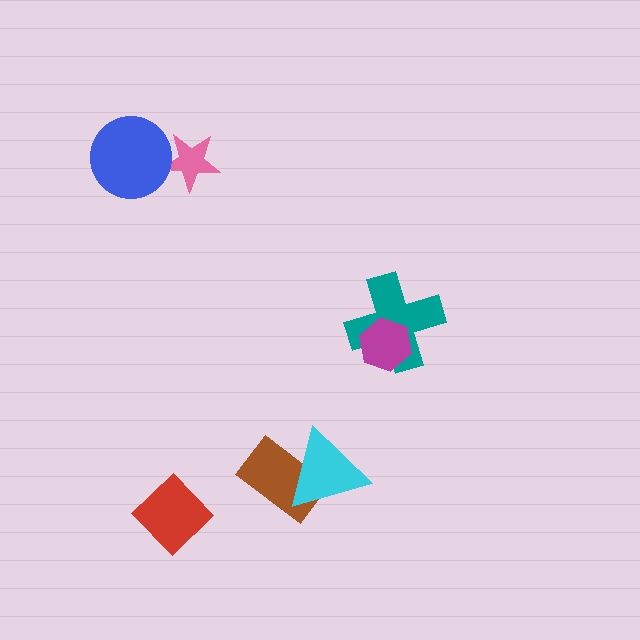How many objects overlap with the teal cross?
1 object overlaps with the teal cross.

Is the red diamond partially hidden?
No, no other shape covers it.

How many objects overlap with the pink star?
1 object overlaps with the pink star.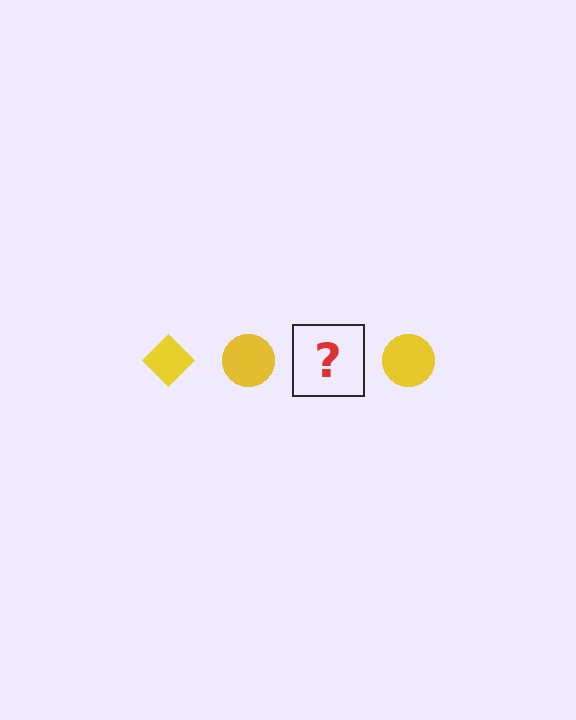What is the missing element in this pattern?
The missing element is a yellow diamond.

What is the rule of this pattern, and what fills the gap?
The rule is that the pattern cycles through diamond, circle shapes in yellow. The gap should be filled with a yellow diamond.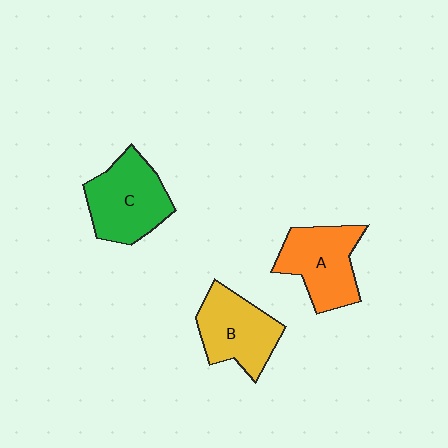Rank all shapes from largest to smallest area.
From largest to smallest: C (green), A (orange), B (yellow).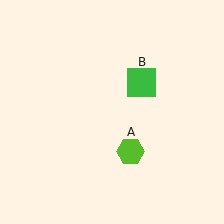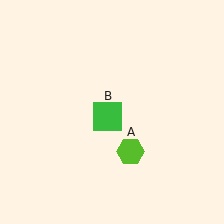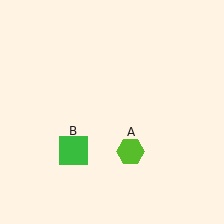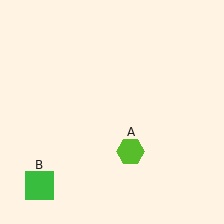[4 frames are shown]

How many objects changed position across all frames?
1 object changed position: green square (object B).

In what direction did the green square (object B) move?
The green square (object B) moved down and to the left.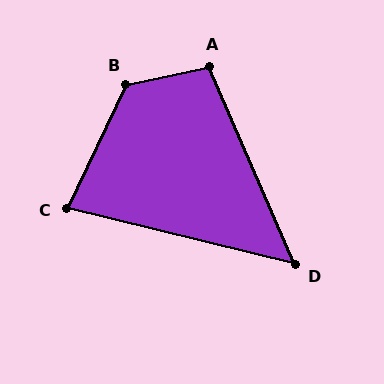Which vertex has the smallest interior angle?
D, at approximately 53 degrees.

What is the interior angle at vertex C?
Approximately 78 degrees (acute).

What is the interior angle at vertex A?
Approximately 102 degrees (obtuse).